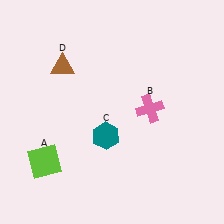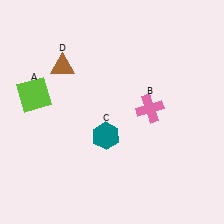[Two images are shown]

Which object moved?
The lime square (A) moved up.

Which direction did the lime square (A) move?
The lime square (A) moved up.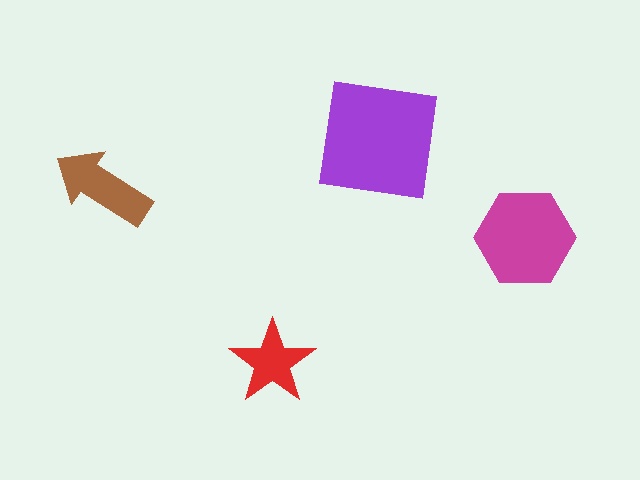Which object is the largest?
The purple square.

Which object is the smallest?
The red star.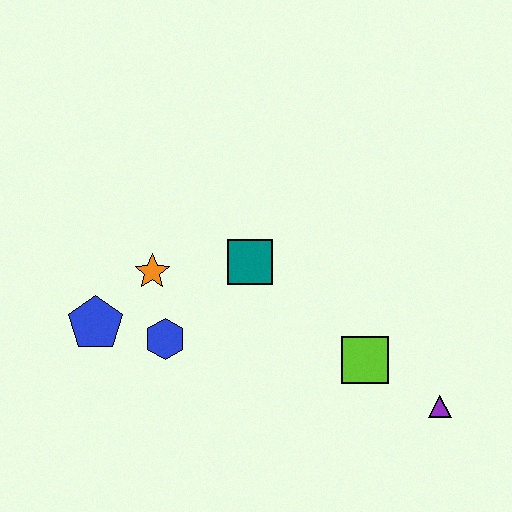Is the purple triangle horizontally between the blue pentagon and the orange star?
No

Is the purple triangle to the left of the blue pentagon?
No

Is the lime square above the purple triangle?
Yes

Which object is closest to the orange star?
The blue hexagon is closest to the orange star.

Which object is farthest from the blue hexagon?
The purple triangle is farthest from the blue hexagon.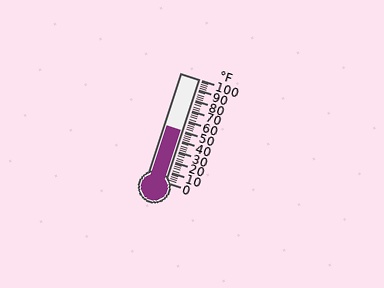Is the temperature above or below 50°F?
The temperature is at 50°F.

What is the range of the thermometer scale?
The thermometer scale ranges from 0°F to 100°F.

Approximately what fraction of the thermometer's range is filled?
The thermometer is filled to approximately 50% of its range.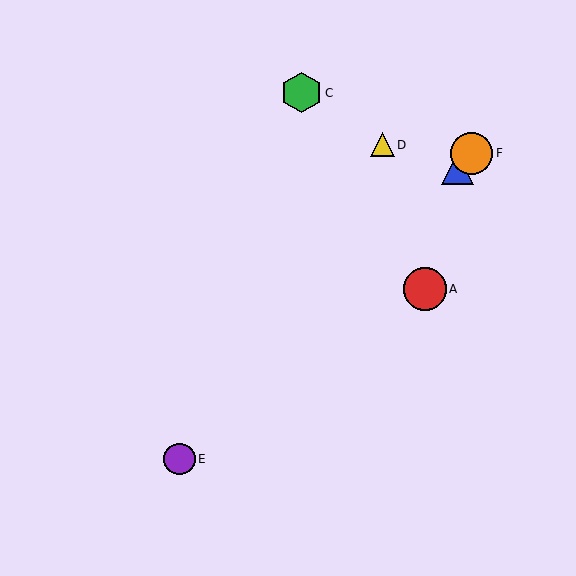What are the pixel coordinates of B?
Object B is at (457, 168).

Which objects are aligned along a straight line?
Objects B, E, F are aligned along a straight line.